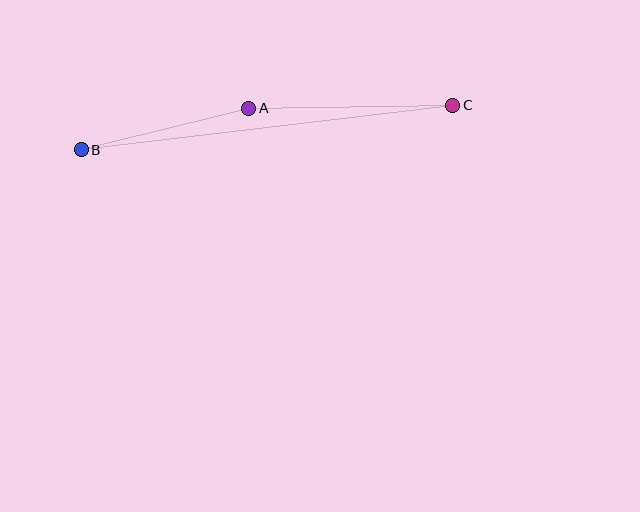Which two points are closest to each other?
Points A and B are closest to each other.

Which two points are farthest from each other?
Points B and C are farthest from each other.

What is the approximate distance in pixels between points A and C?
The distance between A and C is approximately 204 pixels.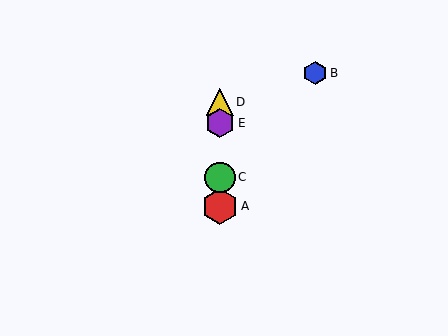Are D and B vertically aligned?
No, D is at x≈220 and B is at x≈315.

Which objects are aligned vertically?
Objects A, C, D, E are aligned vertically.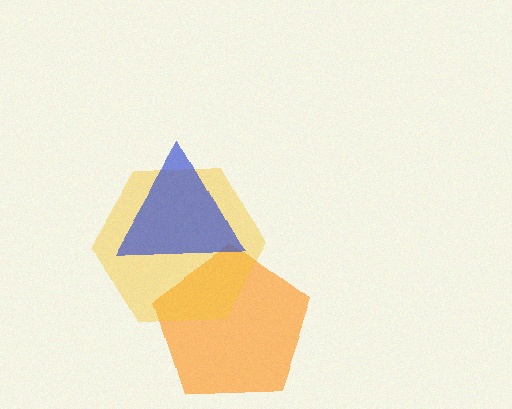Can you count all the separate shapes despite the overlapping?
Yes, there are 3 separate shapes.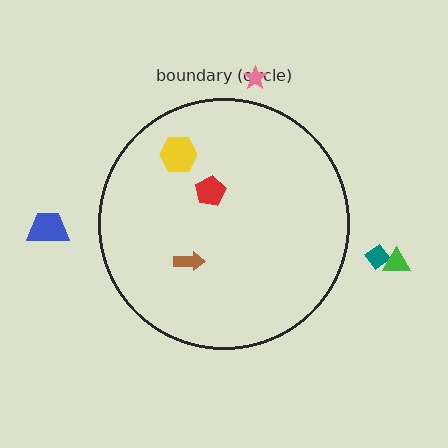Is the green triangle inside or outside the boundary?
Outside.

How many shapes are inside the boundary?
3 inside, 4 outside.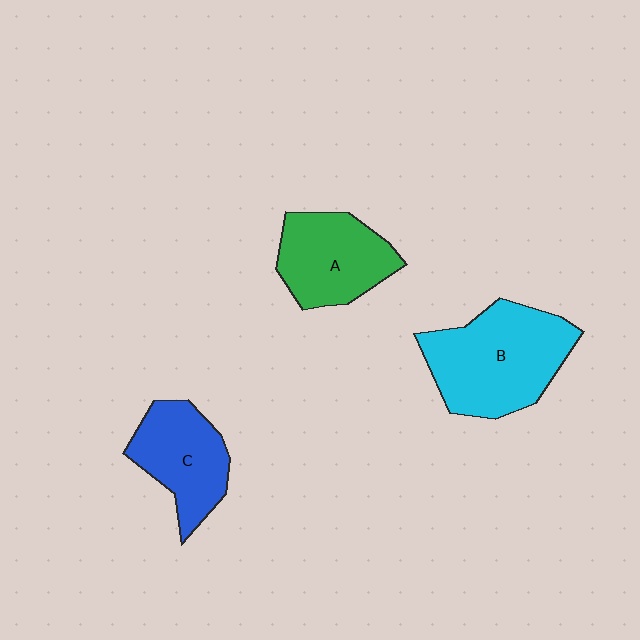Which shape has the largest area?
Shape B (cyan).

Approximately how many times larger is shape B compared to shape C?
Approximately 1.5 times.